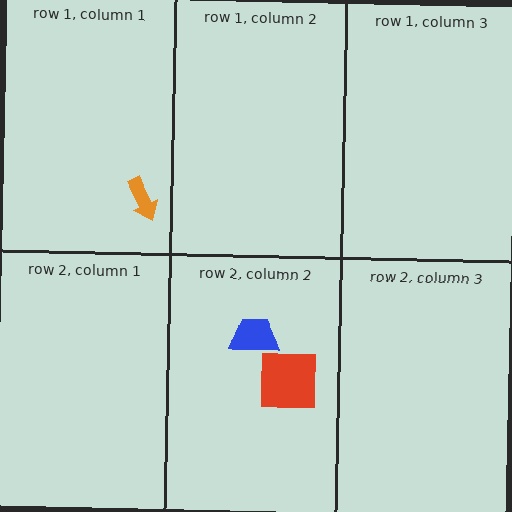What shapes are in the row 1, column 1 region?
The orange arrow.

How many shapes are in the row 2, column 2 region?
2.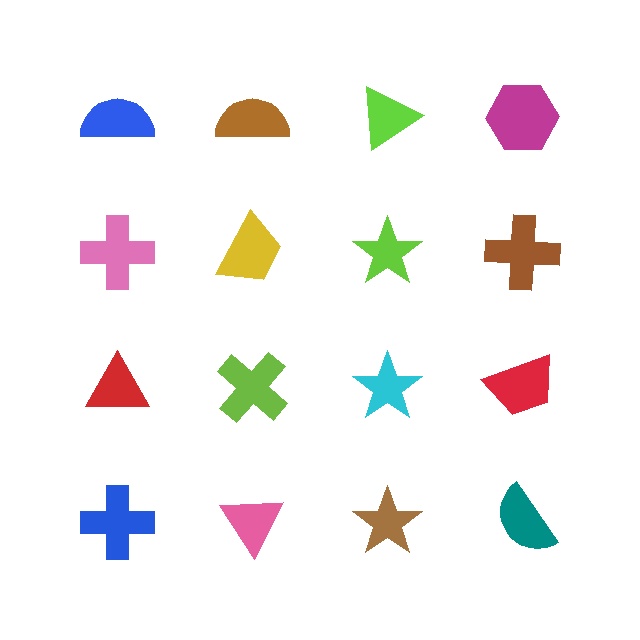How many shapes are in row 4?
4 shapes.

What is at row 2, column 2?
A yellow trapezoid.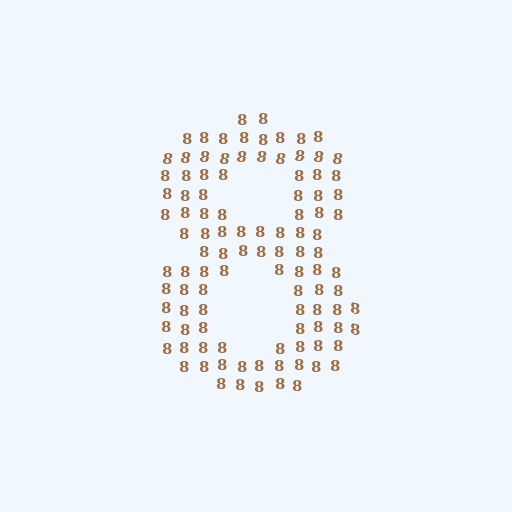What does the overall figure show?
The overall figure shows the digit 8.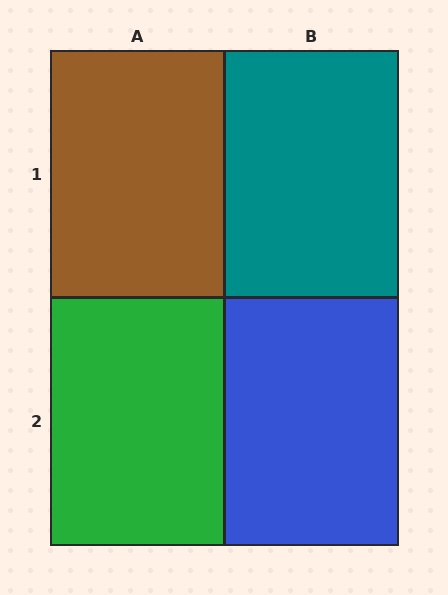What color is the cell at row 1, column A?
Brown.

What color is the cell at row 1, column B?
Teal.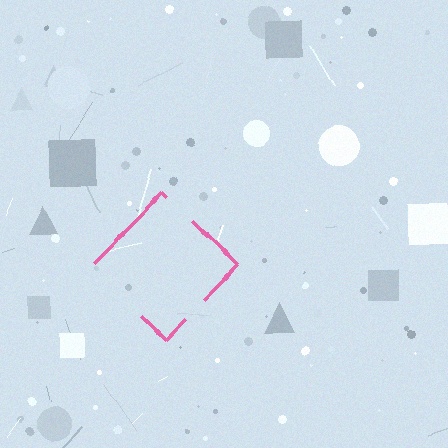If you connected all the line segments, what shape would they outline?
They would outline a diamond.